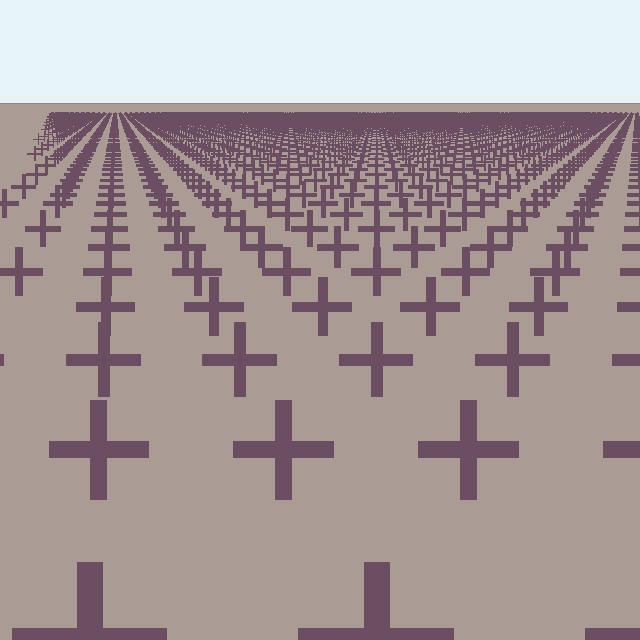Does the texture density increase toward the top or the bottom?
Density increases toward the top.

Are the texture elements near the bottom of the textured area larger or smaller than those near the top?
Larger. Near the bottom, elements are closer to the viewer and appear at a bigger on-screen size.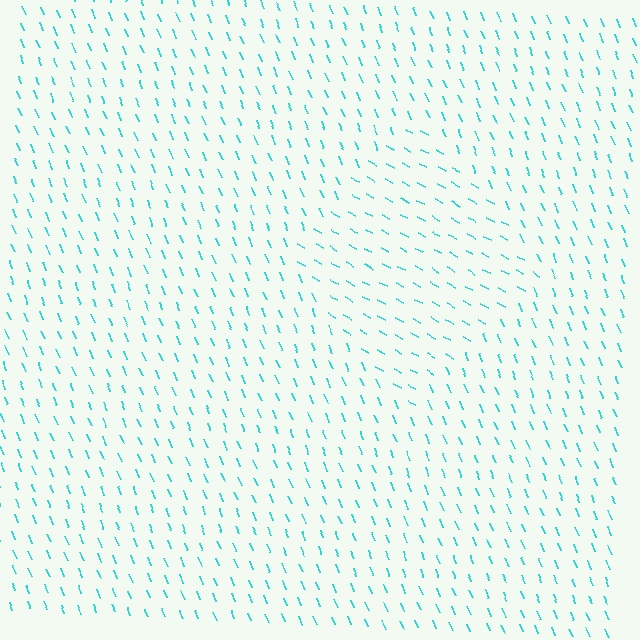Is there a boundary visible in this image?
Yes, there is a texture boundary formed by a change in line orientation.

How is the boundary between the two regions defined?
The boundary is defined purely by a change in line orientation (approximately 39 degrees difference). All lines are the same color and thickness.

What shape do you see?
I see a diamond.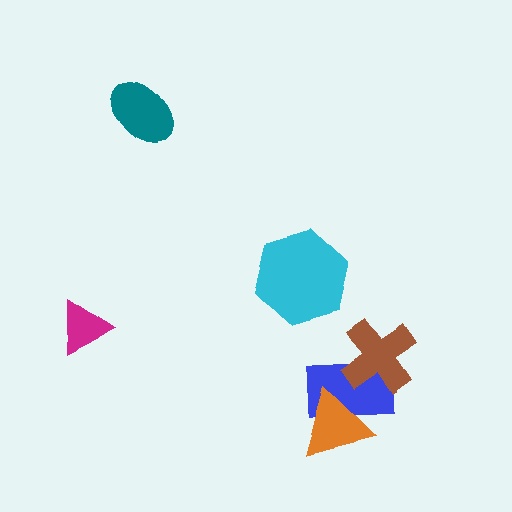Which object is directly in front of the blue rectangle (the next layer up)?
The orange triangle is directly in front of the blue rectangle.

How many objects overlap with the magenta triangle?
0 objects overlap with the magenta triangle.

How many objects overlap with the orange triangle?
1 object overlaps with the orange triangle.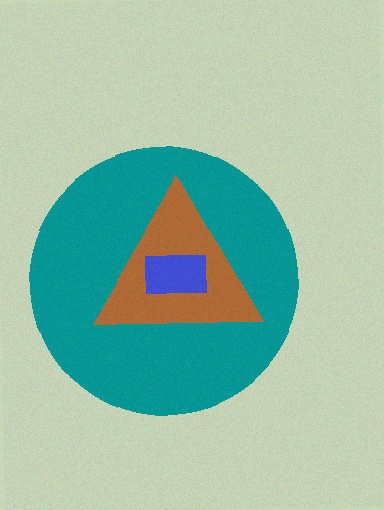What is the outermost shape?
The teal circle.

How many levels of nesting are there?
3.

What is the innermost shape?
The blue rectangle.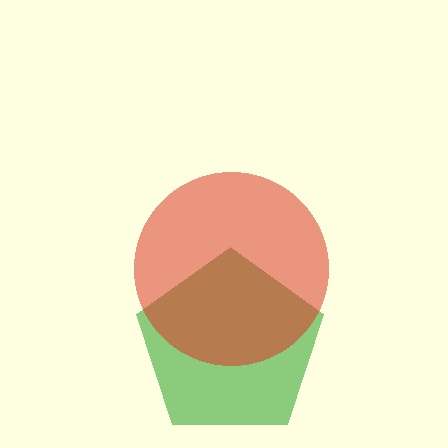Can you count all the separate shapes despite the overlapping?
Yes, there are 2 separate shapes.